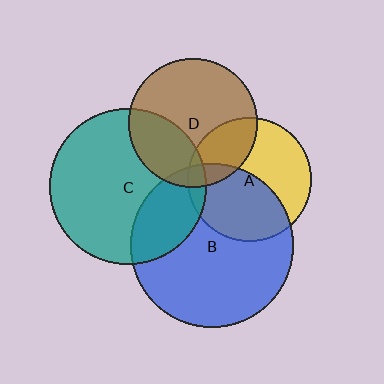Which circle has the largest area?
Circle B (blue).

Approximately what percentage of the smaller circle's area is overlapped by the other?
Approximately 25%.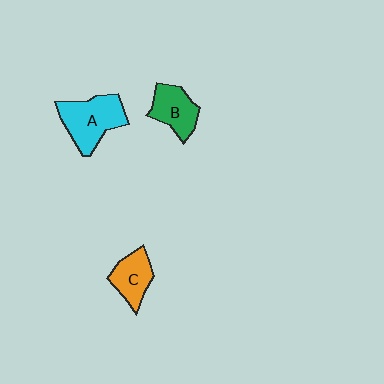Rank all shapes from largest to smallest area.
From largest to smallest: A (cyan), B (green), C (orange).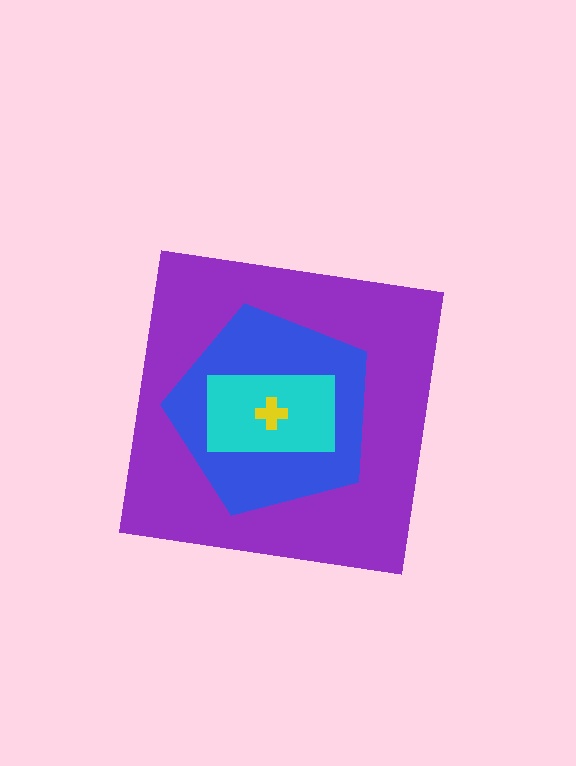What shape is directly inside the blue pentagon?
The cyan rectangle.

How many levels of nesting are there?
4.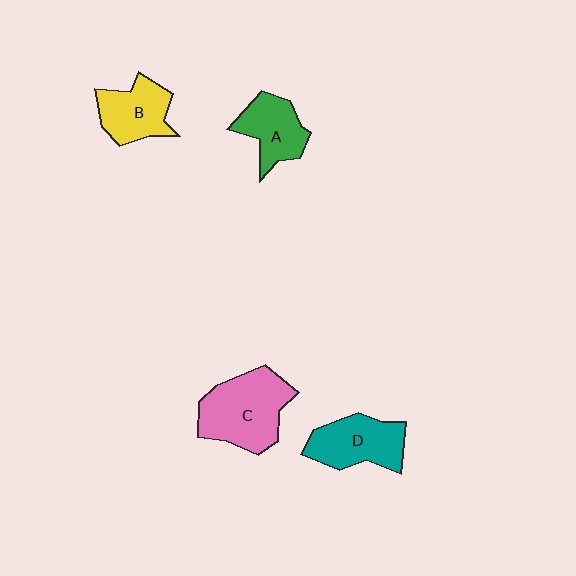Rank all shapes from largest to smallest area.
From largest to smallest: C (pink), D (teal), B (yellow), A (green).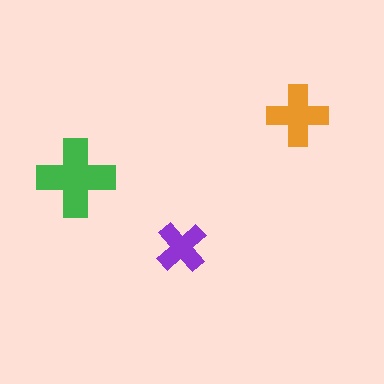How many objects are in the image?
There are 3 objects in the image.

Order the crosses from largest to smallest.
the green one, the orange one, the purple one.